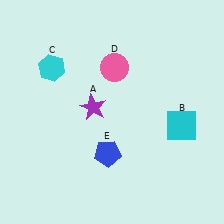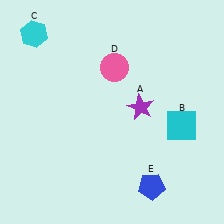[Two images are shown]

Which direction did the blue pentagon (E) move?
The blue pentagon (E) moved right.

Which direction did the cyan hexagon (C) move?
The cyan hexagon (C) moved up.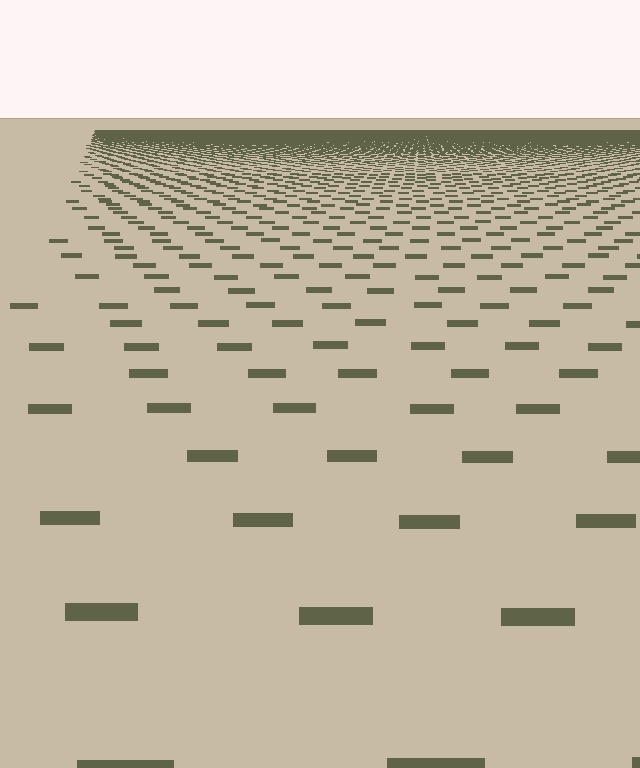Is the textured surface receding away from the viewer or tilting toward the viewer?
The surface is receding away from the viewer. Texture elements get smaller and denser toward the top.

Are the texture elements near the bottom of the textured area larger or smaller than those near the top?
Larger. Near the bottom, elements are closer to the viewer and appear at a bigger on-screen size.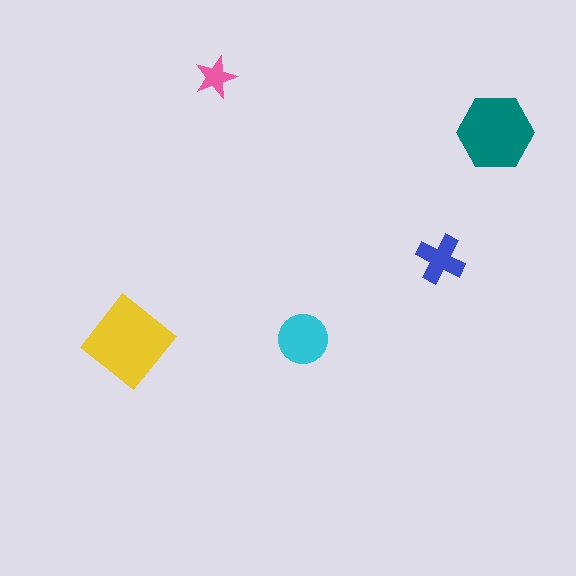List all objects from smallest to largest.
The pink star, the blue cross, the cyan circle, the teal hexagon, the yellow diamond.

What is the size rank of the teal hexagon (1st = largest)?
2nd.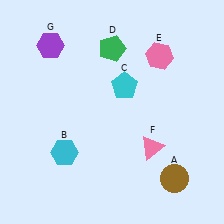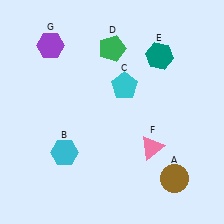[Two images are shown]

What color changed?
The hexagon (E) changed from pink in Image 1 to teal in Image 2.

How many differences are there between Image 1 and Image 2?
There is 1 difference between the two images.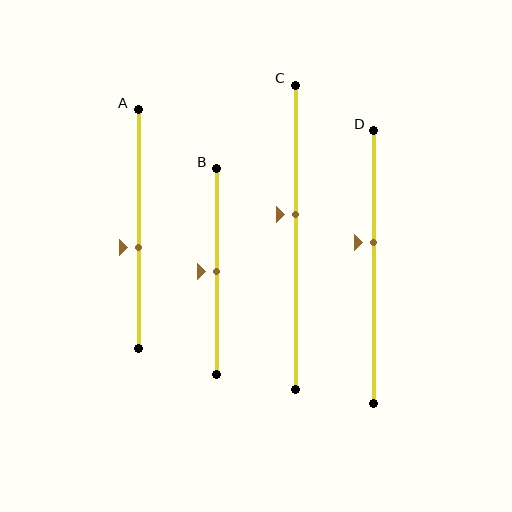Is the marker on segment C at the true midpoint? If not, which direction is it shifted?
No, the marker on segment C is shifted upward by about 8% of the segment length.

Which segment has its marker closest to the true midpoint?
Segment B has its marker closest to the true midpoint.